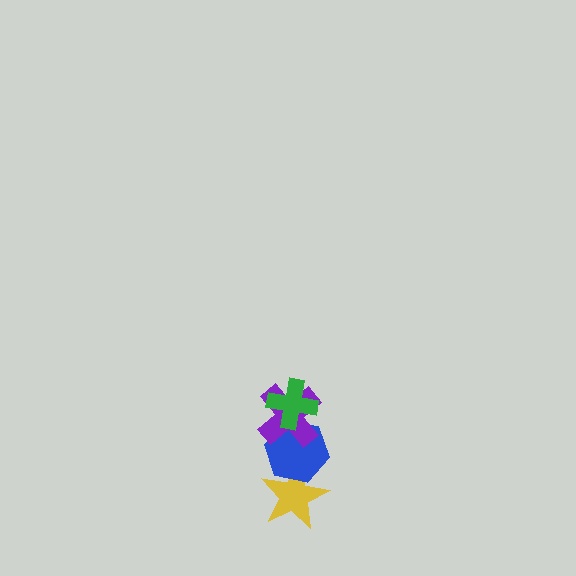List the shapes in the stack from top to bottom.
From top to bottom: the green cross, the purple cross, the blue hexagon, the yellow star.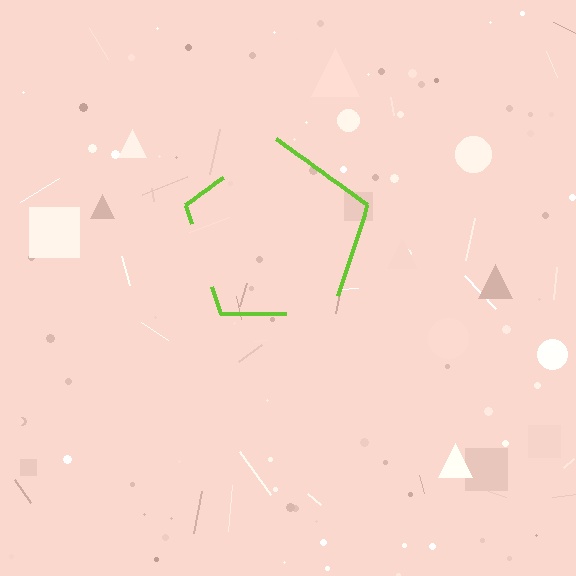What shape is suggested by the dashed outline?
The dashed outline suggests a pentagon.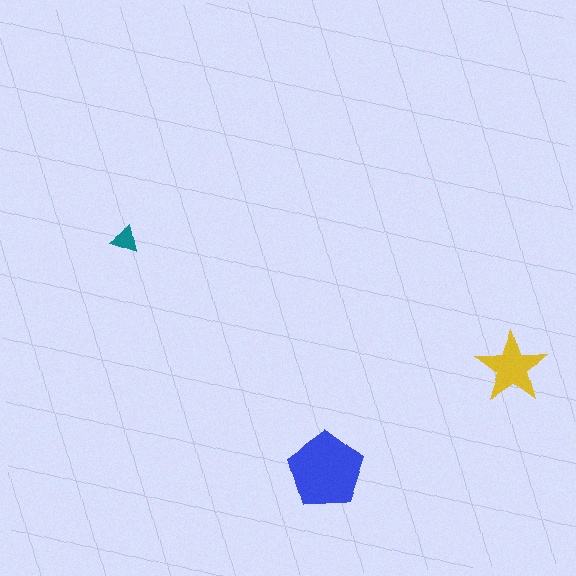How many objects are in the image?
There are 3 objects in the image.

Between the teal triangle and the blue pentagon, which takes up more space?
The blue pentagon.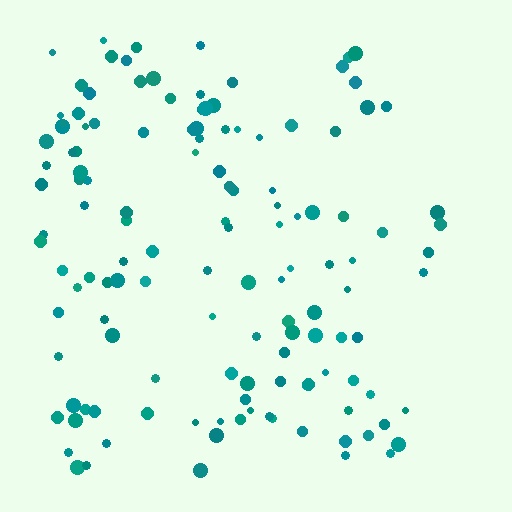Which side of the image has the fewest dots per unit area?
The right.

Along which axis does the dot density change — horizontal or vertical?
Horizontal.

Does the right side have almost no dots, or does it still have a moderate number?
Still a moderate number, just noticeably fewer than the left.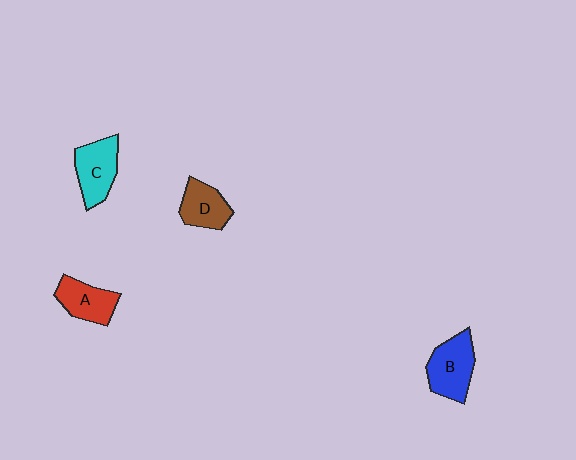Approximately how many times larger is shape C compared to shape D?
Approximately 1.2 times.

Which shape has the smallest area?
Shape D (brown).